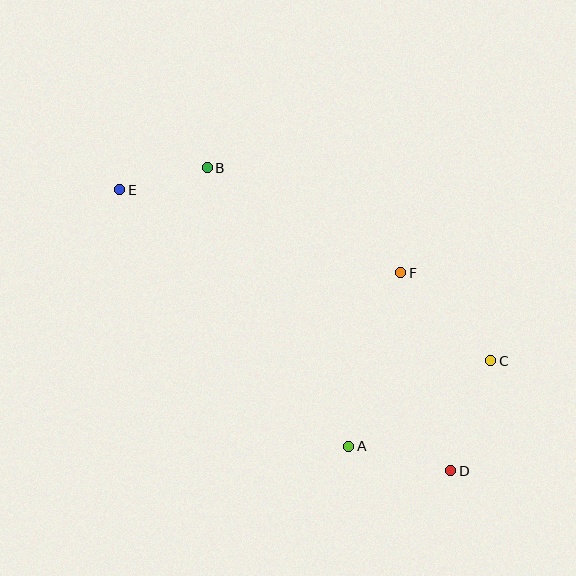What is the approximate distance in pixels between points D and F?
The distance between D and F is approximately 204 pixels.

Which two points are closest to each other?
Points B and E are closest to each other.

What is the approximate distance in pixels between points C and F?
The distance between C and F is approximately 126 pixels.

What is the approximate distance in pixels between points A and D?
The distance between A and D is approximately 105 pixels.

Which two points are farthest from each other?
Points D and E are farthest from each other.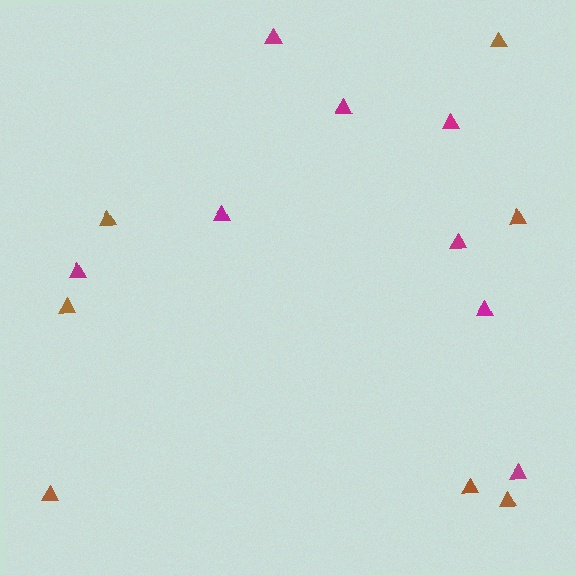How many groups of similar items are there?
There are 2 groups: one group of brown triangles (7) and one group of magenta triangles (8).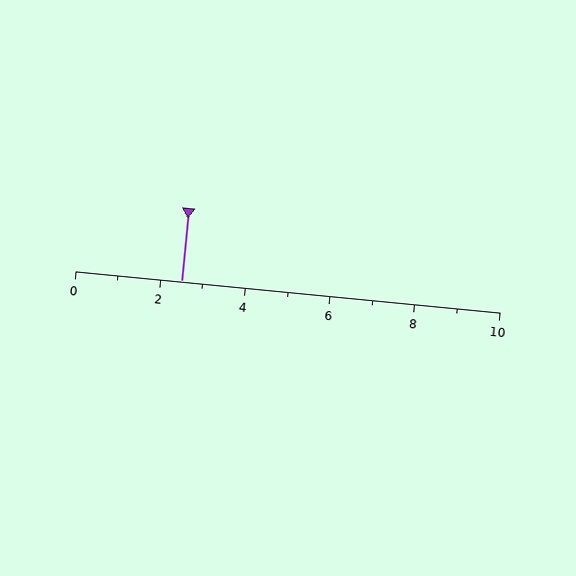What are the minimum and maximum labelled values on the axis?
The axis runs from 0 to 10.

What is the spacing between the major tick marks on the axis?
The major ticks are spaced 2 apart.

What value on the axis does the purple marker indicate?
The marker indicates approximately 2.5.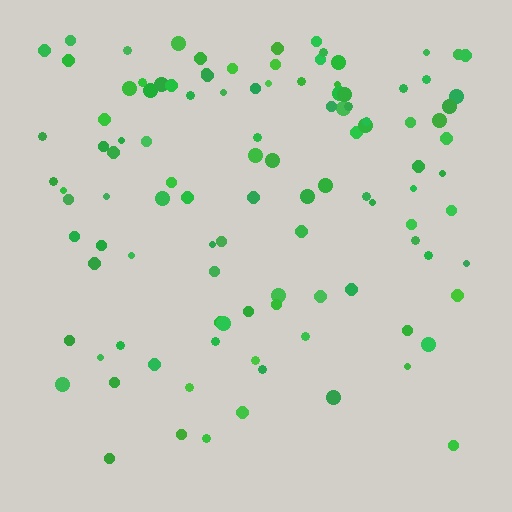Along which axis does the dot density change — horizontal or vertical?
Vertical.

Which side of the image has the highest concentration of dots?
The top.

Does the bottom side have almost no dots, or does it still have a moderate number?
Still a moderate number, just noticeably fewer than the top.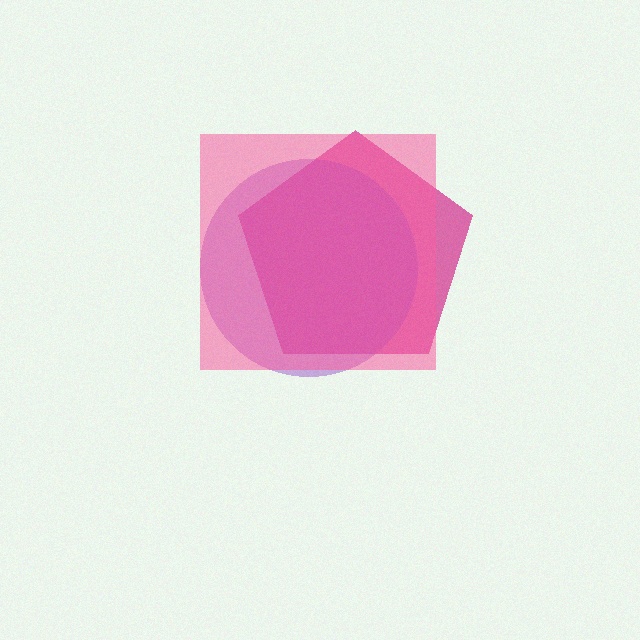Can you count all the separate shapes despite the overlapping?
Yes, there are 3 separate shapes.